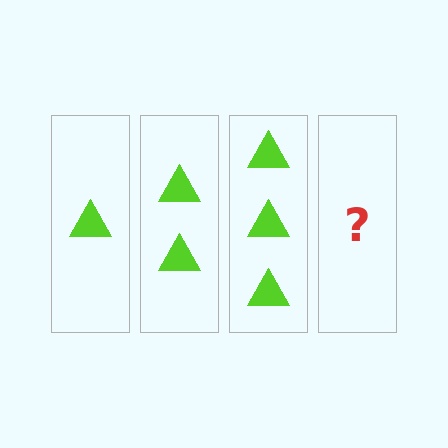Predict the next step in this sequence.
The next step is 4 triangles.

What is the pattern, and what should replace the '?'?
The pattern is that each step adds one more triangle. The '?' should be 4 triangles.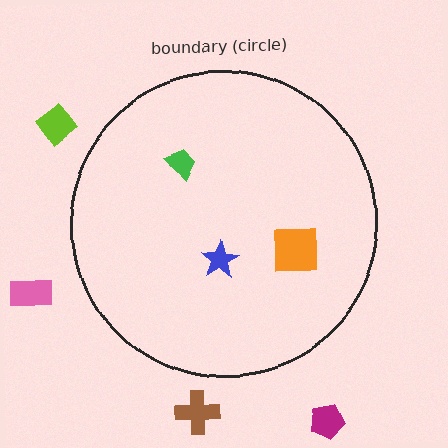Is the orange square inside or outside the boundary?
Inside.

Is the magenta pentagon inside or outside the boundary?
Outside.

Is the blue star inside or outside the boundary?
Inside.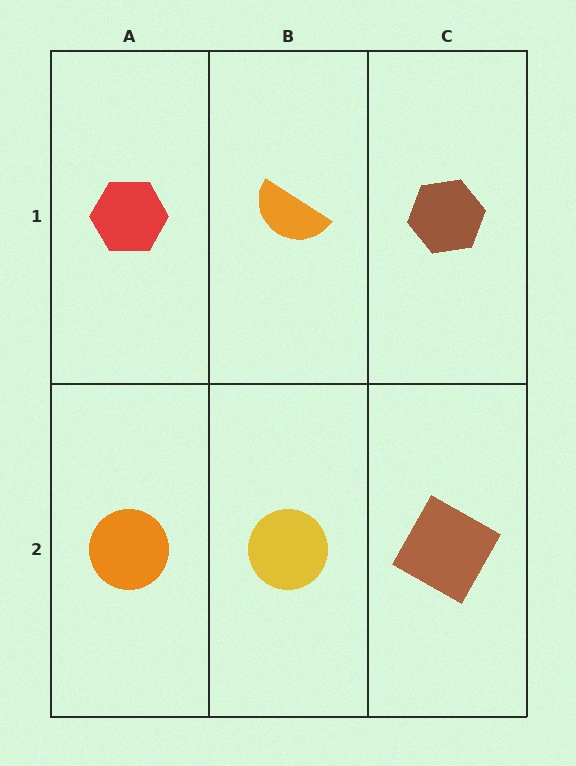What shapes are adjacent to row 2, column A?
A red hexagon (row 1, column A), a yellow circle (row 2, column B).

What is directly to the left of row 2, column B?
An orange circle.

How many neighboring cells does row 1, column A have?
2.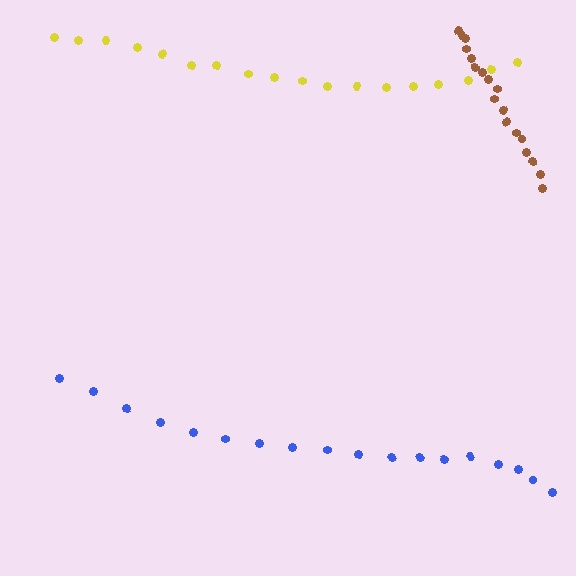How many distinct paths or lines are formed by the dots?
There are 3 distinct paths.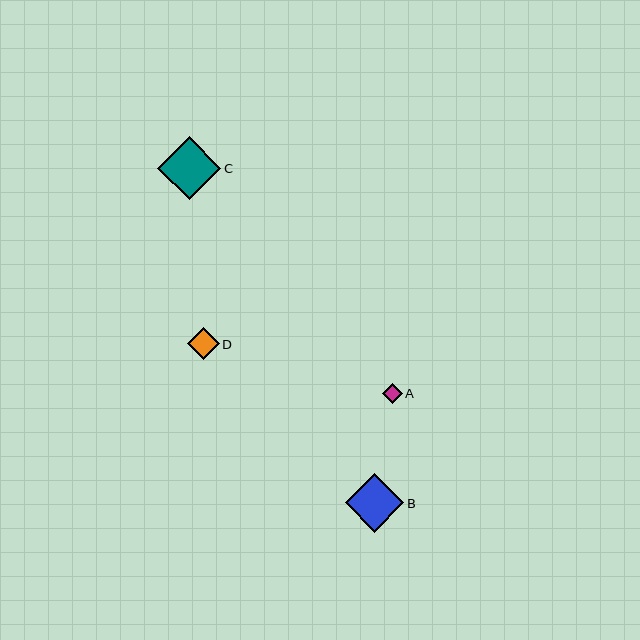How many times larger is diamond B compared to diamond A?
Diamond B is approximately 2.9 times the size of diamond A.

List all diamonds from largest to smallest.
From largest to smallest: C, B, D, A.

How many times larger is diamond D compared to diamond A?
Diamond D is approximately 1.6 times the size of diamond A.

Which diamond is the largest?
Diamond C is the largest with a size of approximately 63 pixels.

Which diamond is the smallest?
Diamond A is the smallest with a size of approximately 20 pixels.